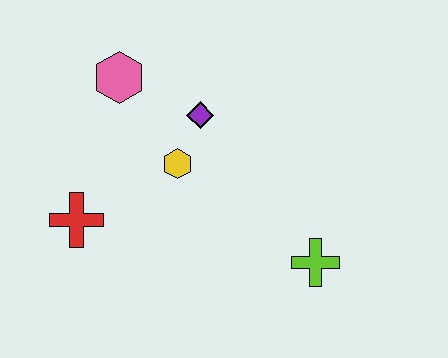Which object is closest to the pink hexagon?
The purple diamond is closest to the pink hexagon.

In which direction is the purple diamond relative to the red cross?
The purple diamond is to the right of the red cross.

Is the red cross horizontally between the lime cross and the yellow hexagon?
No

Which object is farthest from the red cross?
The lime cross is farthest from the red cross.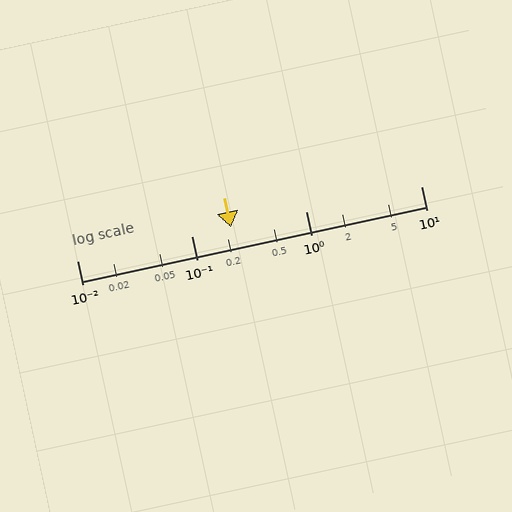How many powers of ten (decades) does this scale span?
The scale spans 3 decades, from 0.01 to 10.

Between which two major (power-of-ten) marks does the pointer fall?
The pointer is between 0.1 and 1.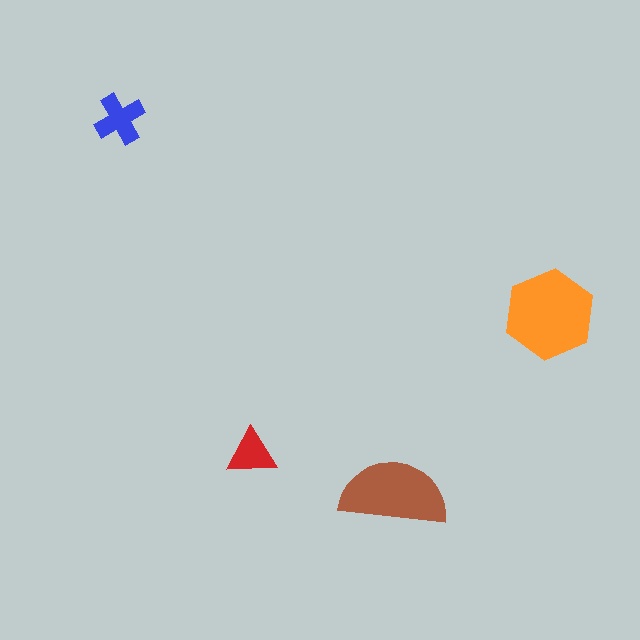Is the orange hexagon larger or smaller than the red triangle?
Larger.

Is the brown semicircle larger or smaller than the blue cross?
Larger.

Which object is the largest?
The orange hexagon.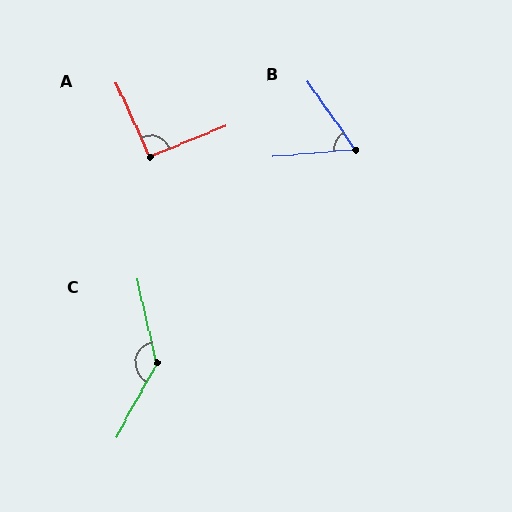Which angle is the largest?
C, at approximately 138 degrees.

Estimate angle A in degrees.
Approximately 92 degrees.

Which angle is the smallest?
B, at approximately 60 degrees.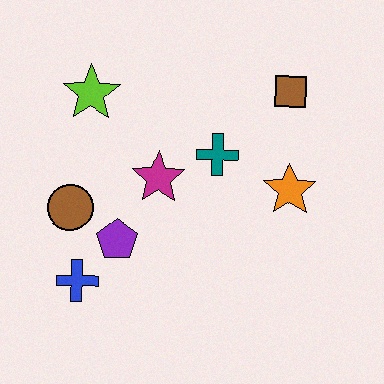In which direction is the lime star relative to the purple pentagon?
The lime star is above the purple pentagon.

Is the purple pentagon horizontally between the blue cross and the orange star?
Yes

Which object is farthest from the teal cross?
The blue cross is farthest from the teal cross.